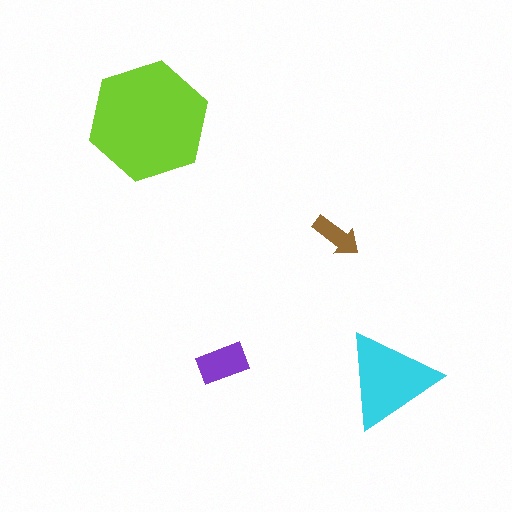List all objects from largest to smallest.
The lime hexagon, the cyan triangle, the purple rectangle, the brown arrow.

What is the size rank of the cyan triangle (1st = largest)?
2nd.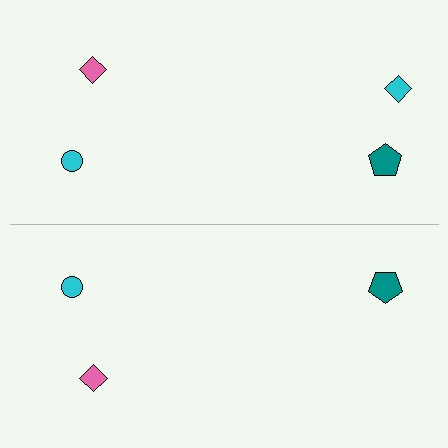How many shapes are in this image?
There are 7 shapes in this image.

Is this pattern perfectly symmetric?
No, the pattern is not perfectly symmetric. A cyan diamond is missing from the bottom side.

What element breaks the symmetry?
A cyan diamond is missing from the bottom side.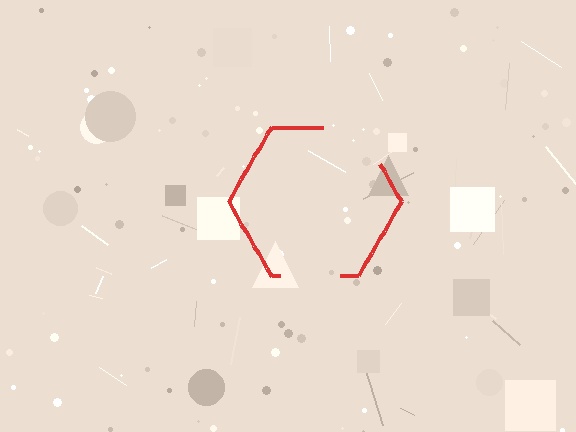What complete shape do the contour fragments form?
The contour fragments form a hexagon.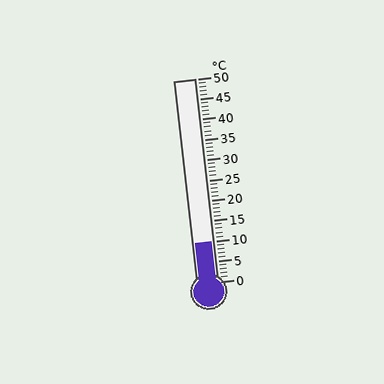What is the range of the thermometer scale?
The thermometer scale ranges from 0°C to 50°C.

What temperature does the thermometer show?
The thermometer shows approximately 10°C.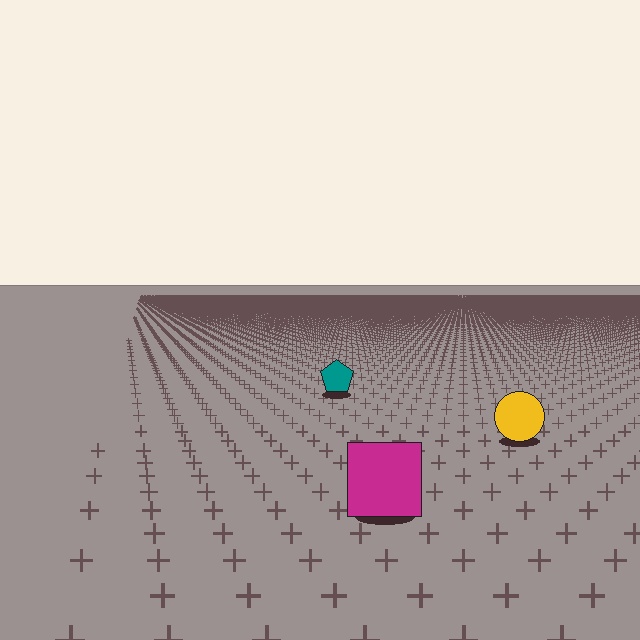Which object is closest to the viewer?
The magenta square is closest. The texture marks near it are larger and more spread out.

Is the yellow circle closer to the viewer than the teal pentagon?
Yes. The yellow circle is closer — you can tell from the texture gradient: the ground texture is coarser near it.